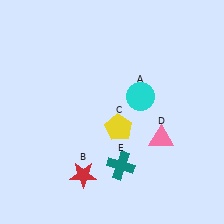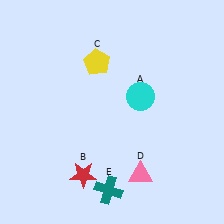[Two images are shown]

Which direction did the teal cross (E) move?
The teal cross (E) moved down.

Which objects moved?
The objects that moved are: the yellow pentagon (C), the pink triangle (D), the teal cross (E).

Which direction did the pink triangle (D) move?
The pink triangle (D) moved down.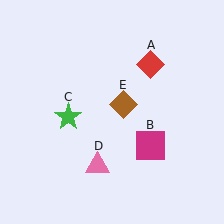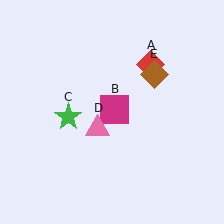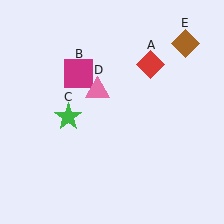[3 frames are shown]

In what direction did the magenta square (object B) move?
The magenta square (object B) moved up and to the left.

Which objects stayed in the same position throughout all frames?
Red diamond (object A) and green star (object C) remained stationary.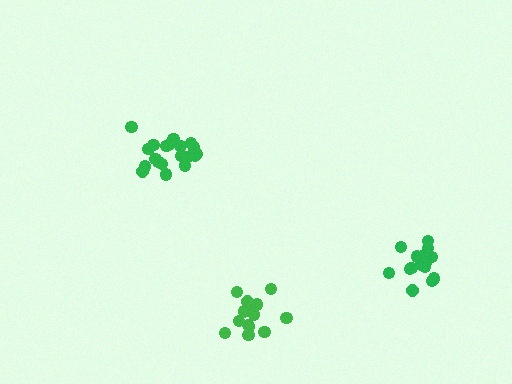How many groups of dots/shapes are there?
There are 3 groups.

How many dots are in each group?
Group 1: 20 dots, Group 2: 14 dots, Group 3: 15 dots (49 total).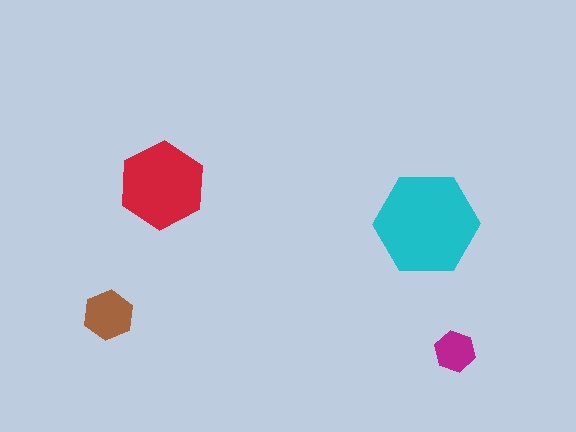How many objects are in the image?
There are 4 objects in the image.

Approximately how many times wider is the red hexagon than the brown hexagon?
About 1.5 times wider.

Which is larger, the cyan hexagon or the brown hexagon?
The cyan one.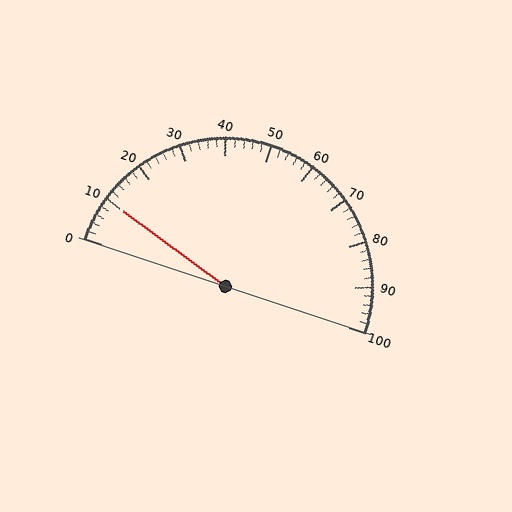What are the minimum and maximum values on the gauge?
The gauge ranges from 0 to 100.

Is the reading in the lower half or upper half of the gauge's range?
The reading is in the lower half of the range (0 to 100).